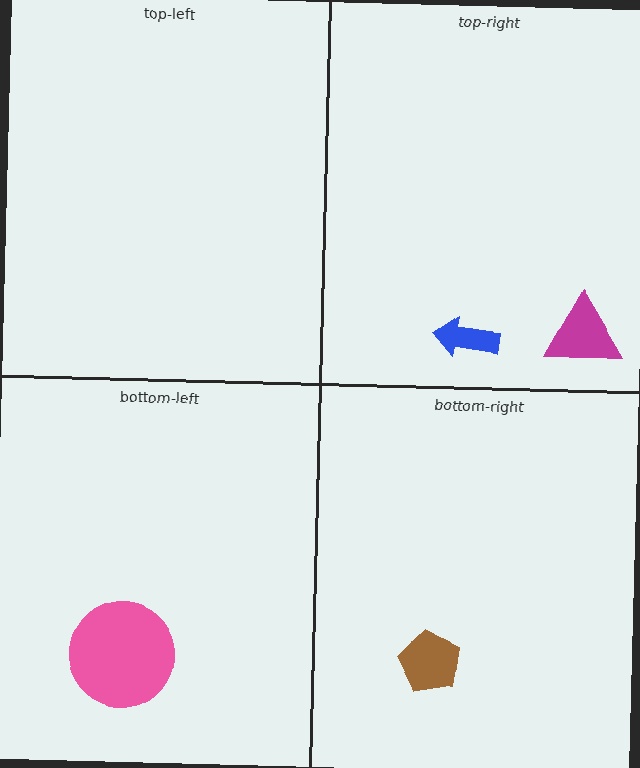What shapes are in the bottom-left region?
The pink circle.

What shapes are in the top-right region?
The blue arrow, the magenta triangle.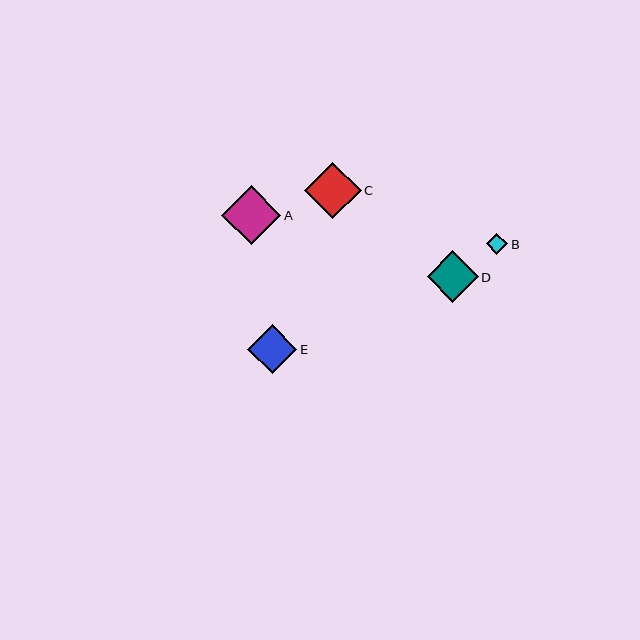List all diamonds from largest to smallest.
From largest to smallest: A, C, D, E, B.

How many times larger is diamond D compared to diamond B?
Diamond D is approximately 2.4 times the size of diamond B.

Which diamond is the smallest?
Diamond B is the smallest with a size of approximately 22 pixels.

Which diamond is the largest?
Diamond A is the largest with a size of approximately 59 pixels.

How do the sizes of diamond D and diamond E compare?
Diamond D and diamond E are approximately the same size.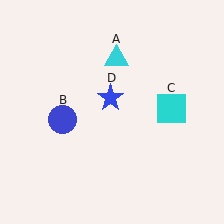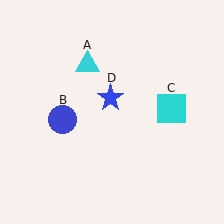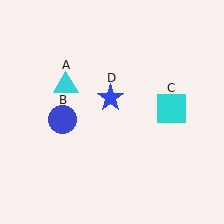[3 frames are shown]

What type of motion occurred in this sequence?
The cyan triangle (object A) rotated counterclockwise around the center of the scene.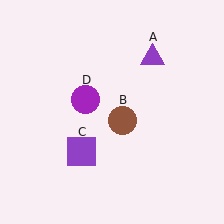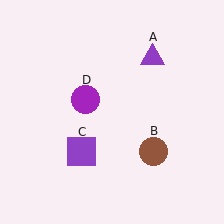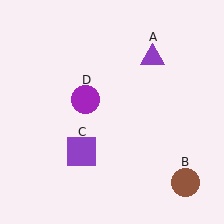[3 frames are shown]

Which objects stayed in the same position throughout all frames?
Purple triangle (object A) and purple square (object C) and purple circle (object D) remained stationary.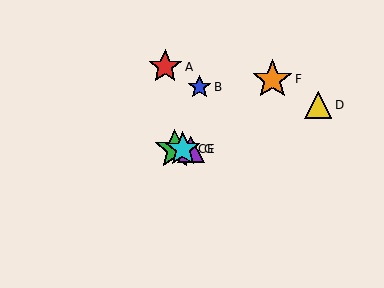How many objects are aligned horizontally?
3 objects (C, E, G) are aligned horizontally.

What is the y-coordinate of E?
Object E is at y≈149.